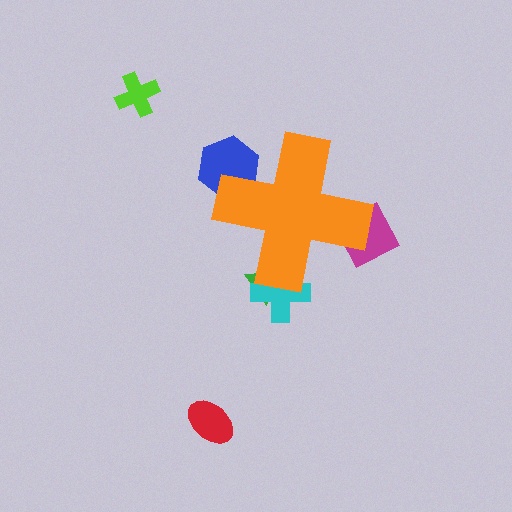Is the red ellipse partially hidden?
No, the red ellipse is fully visible.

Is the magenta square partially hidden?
Yes, the magenta square is partially hidden behind the orange cross.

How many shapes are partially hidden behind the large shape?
4 shapes are partially hidden.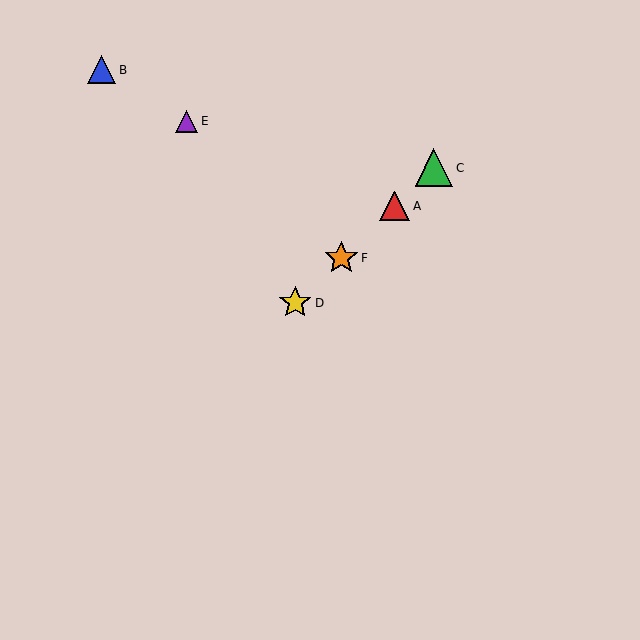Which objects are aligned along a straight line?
Objects A, C, D, F are aligned along a straight line.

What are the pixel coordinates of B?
Object B is at (101, 70).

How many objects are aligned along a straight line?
4 objects (A, C, D, F) are aligned along a straight line.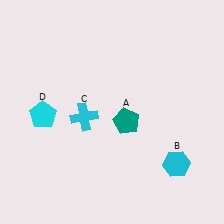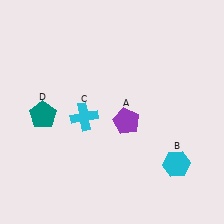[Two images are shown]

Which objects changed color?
A changed from teal to purple. D changed from cyan to teal.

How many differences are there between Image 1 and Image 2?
There are 2 differences between the two images.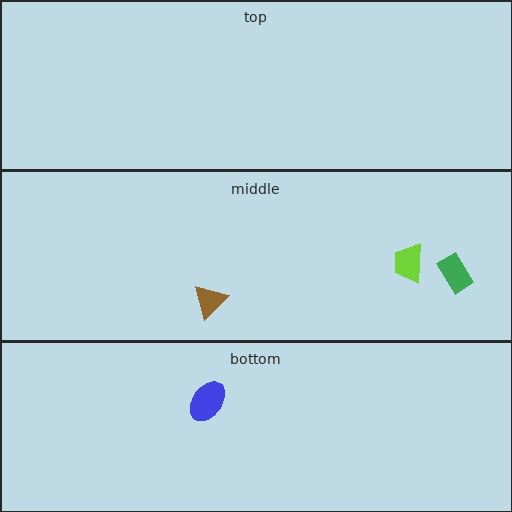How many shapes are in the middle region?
3.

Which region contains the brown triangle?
The middle region.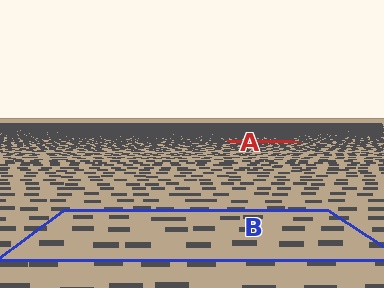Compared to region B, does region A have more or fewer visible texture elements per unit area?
Region A has more texture elements per unit area — they are packed more densely because it is farther away.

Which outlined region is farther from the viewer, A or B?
Region A is farther from the viewer — the texture elements inside it appear smaller and more densely packed.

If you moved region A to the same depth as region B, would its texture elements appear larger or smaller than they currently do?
They would appear larger. At a closer depth, the same texture elements are projected at a bigger on-screen size.